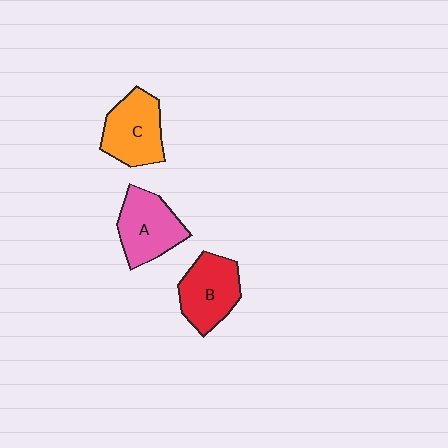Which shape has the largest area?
Shape A (pink).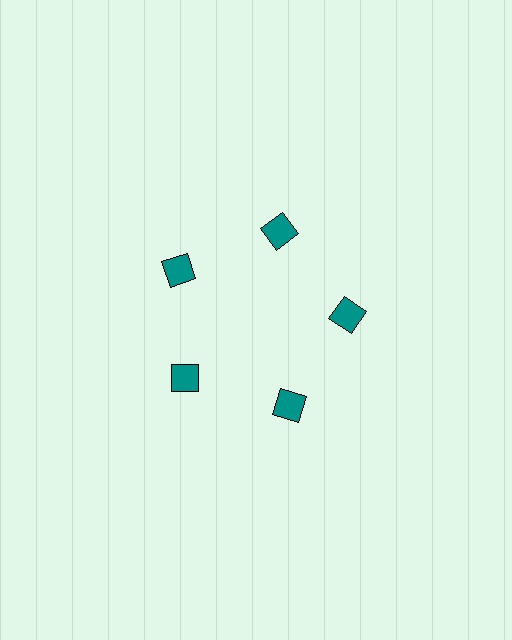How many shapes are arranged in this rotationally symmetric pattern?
There are 5 shapes, arranged in 5 groups of 1.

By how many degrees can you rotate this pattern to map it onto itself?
The pattern maps onto itself every 72 degrees of rotation.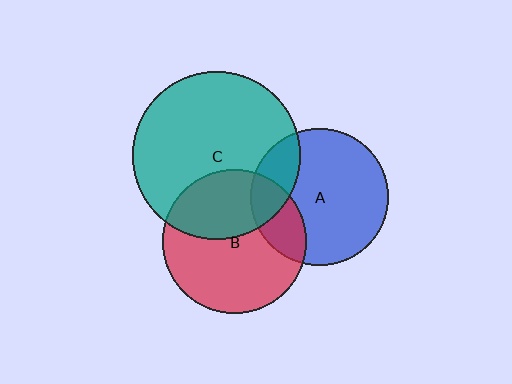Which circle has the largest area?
Circle C (teal).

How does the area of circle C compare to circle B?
Approximately 1.4 times.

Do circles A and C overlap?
Yes.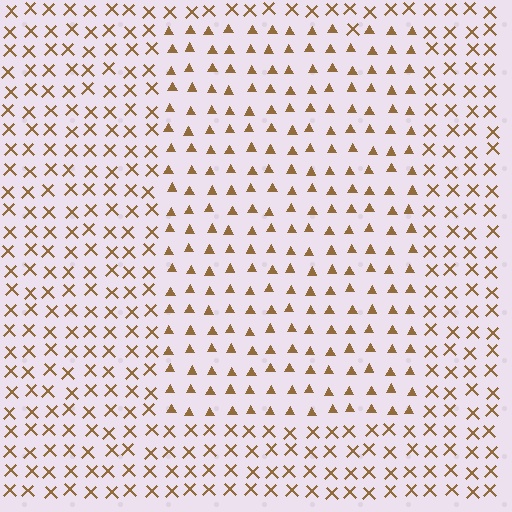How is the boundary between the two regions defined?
The boundary is defined by a change in element shape: triangles inside vs. X marks outside. All elements share the same color and spacing.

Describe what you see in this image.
The image is filled with small brown elements arranged in a uniform grid. A rectangle-shaped region contains triangles, while the surrounding area contains X marks. The boundary is defined purely by the change in element shape.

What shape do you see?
I see a rectangle.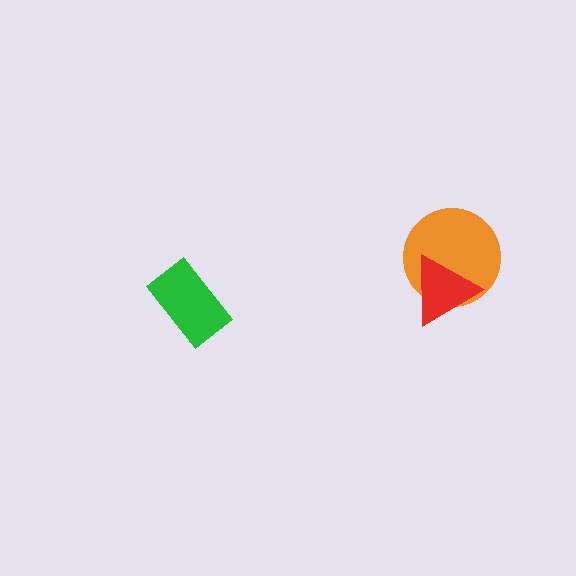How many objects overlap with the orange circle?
1 object overlaps with the orange circle.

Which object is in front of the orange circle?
The red triangle is in front of the orange circle.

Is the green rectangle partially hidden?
No, no other shape covers it.